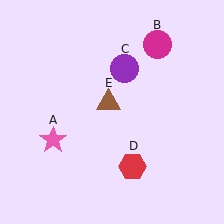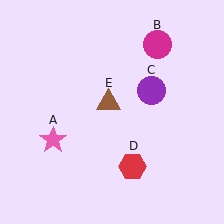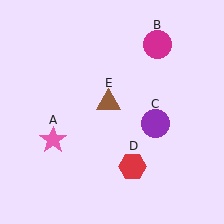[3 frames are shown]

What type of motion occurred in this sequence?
The purple circle (object C) rotated clockwise around the center of the scene.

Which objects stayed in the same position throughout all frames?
Pink star (object A) and magenta circle (object B) and red hexagon (object D) and brown triangle (object E) remained stationary.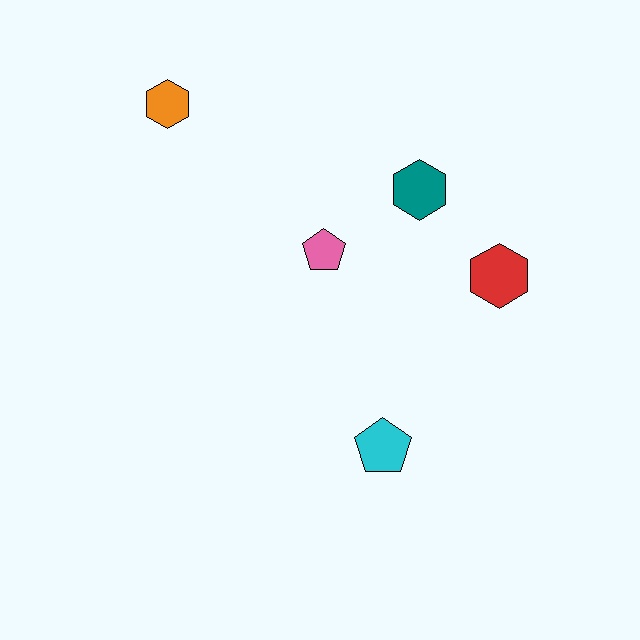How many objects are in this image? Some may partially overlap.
There are 5 objects.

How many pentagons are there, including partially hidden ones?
There are 2 pentagons.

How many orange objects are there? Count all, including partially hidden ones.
There is 1 orange object.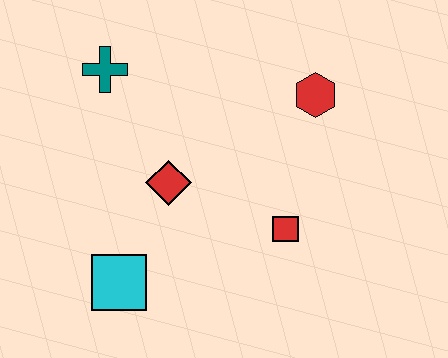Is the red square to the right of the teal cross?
Yes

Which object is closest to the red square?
The red diamond is closest to the red square.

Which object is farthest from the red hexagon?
The cyan square is farthest from the red hexagon.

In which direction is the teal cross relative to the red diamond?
The teal cross is above the red diamond.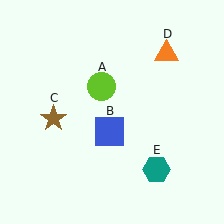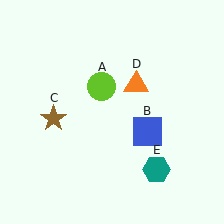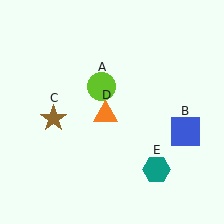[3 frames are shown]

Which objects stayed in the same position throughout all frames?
Lime circle (object A) and brown star (object C) and teal hexagon (object E) remained stationary.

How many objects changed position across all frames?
2 objects changed position: blue square (object B), orange triangle (object D).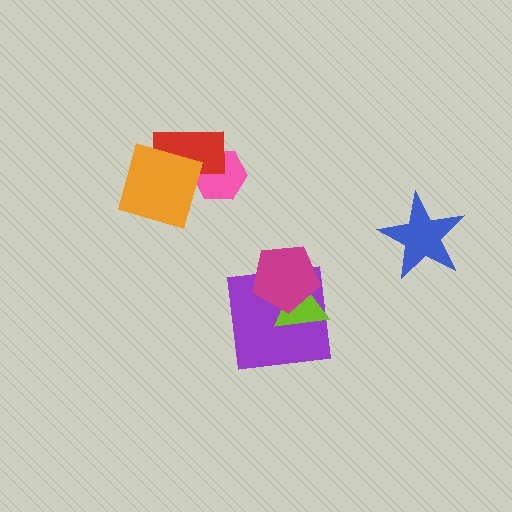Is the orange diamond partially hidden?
No, no other shape covers it.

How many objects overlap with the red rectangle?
2 objects overlap with the red rectangle.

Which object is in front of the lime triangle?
The magenta pentagon is in front of the lime triangle.